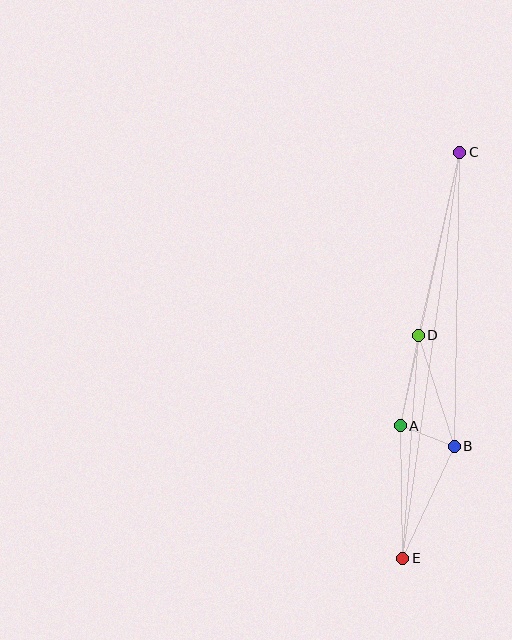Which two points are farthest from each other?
Points C and E are farthest from each other.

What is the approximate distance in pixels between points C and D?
The distance between C and D is approximately 188 pixels.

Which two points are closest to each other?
Points A and B are closest to each other.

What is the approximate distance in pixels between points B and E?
The distance between B and E is approximately 124 pixels.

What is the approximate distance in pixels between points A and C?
The distance between A and C is approximately 280 pixels.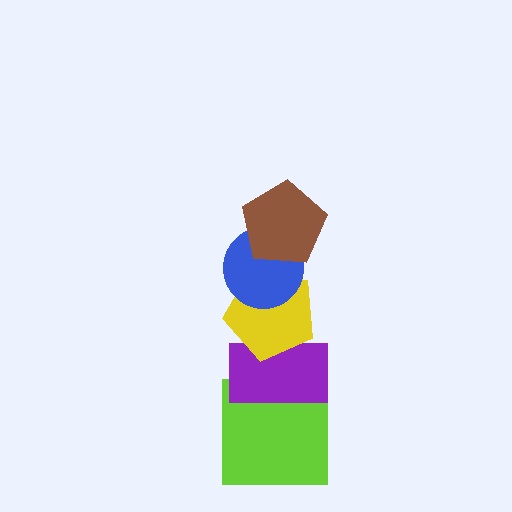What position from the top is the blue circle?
The blue circle is 2nd from the top.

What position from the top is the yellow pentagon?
The yellow pentagon is 3rd from the top.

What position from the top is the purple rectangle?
The purple rectangle is 4th from the top.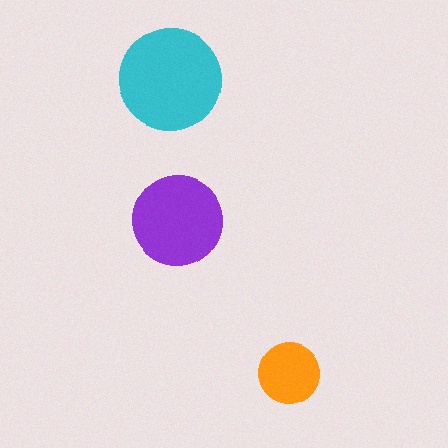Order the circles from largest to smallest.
the cyan one, the purple one, the orange one.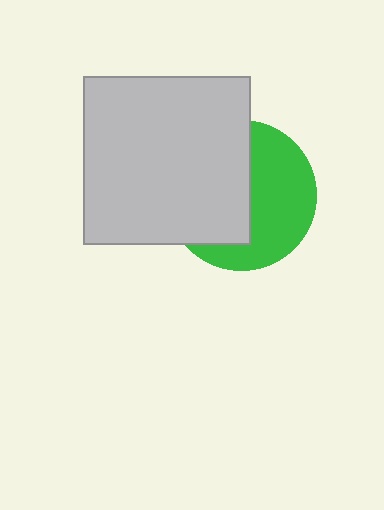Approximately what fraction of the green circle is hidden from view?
Roughly 51% of the green circle is hidden behind the light gray square.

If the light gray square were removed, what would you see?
You would see the complete green circle.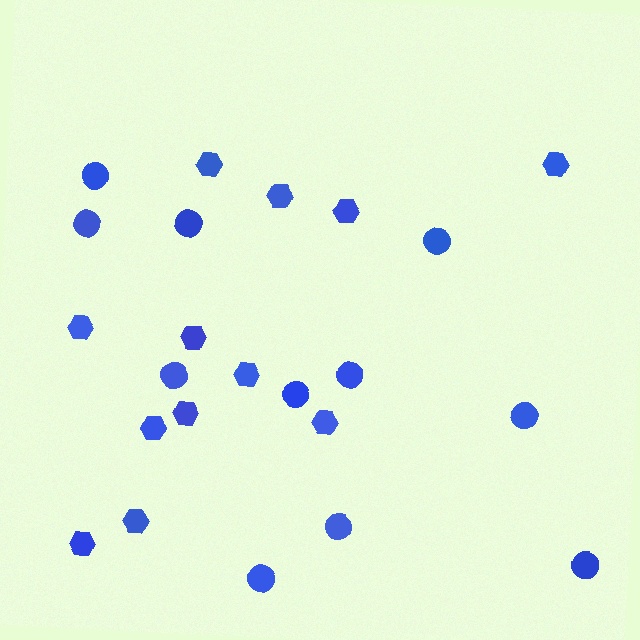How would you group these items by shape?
There are 2 groups: one group of hexagons (12) and one group of circles (11).